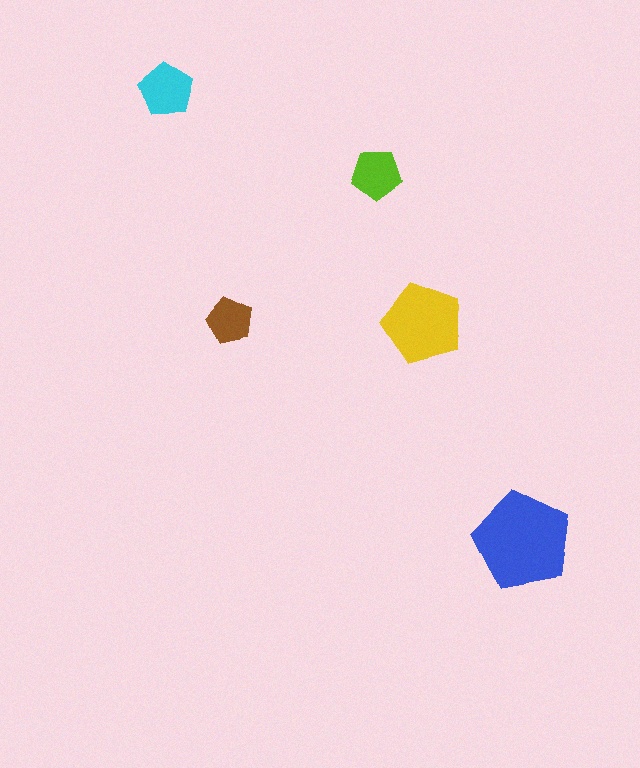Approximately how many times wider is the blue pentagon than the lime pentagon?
About 2 times wider.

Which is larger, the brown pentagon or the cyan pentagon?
The cyan one.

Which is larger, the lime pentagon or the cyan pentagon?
The cyan one.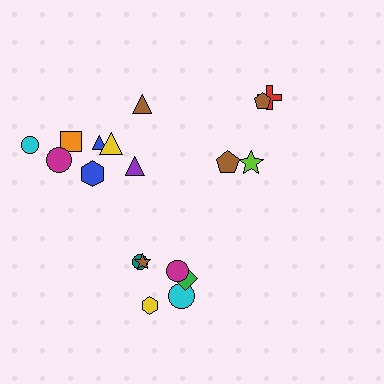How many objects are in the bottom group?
There are 6 objects.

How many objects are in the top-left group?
There are 8 objects.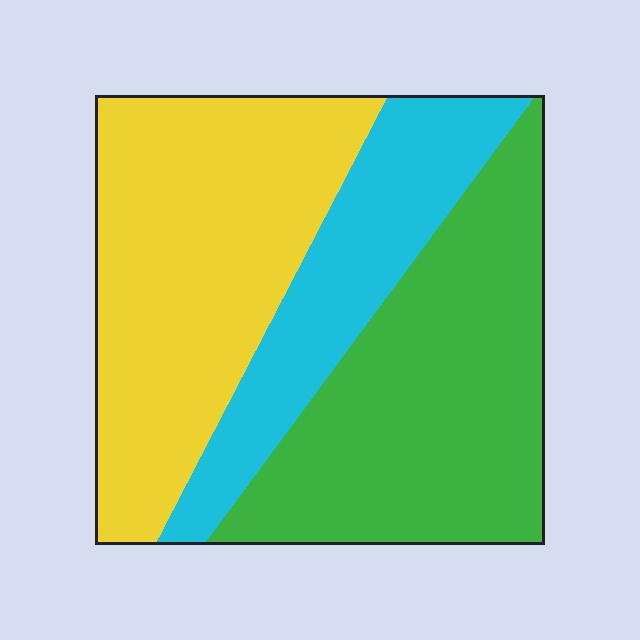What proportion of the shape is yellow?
Yellow covers around 40% of the shape.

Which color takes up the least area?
Cyan, at roughly 20%.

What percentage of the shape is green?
Green takes up about two fifths (2/5) of the shape.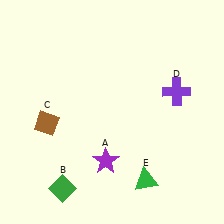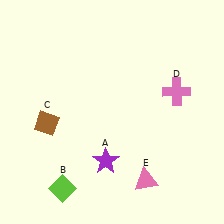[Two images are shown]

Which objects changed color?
B changed from green to lime. D changed from purple to pink. E changed from green to pink.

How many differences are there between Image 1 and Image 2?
There are 3 differences between the two images.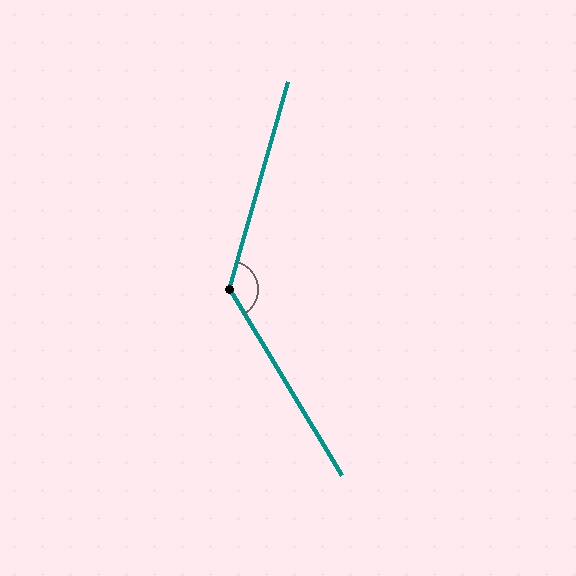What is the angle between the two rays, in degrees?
Approximately 133 degrees.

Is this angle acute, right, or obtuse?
It is obtuse.